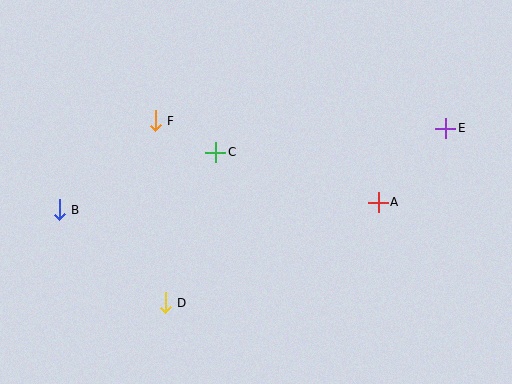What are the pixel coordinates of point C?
Point C is at (216, 152).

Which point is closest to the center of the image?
Point C at (216, 152) is closest to the center.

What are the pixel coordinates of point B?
Point B is at (59, 210).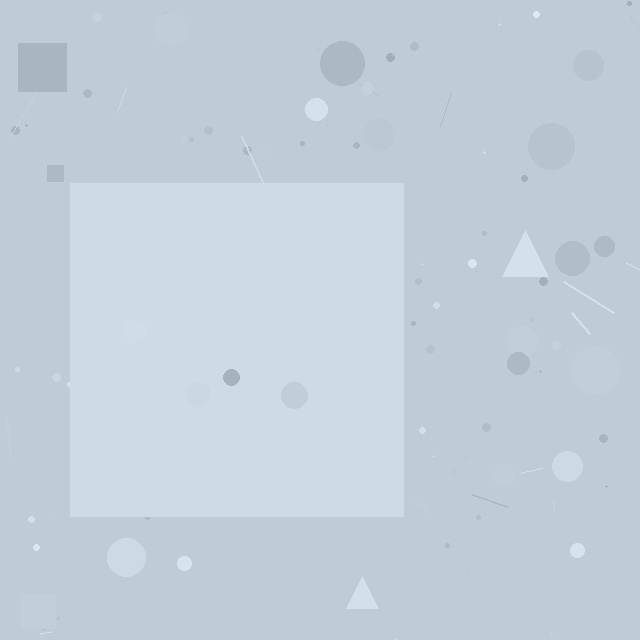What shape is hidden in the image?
A square is hidden in the image.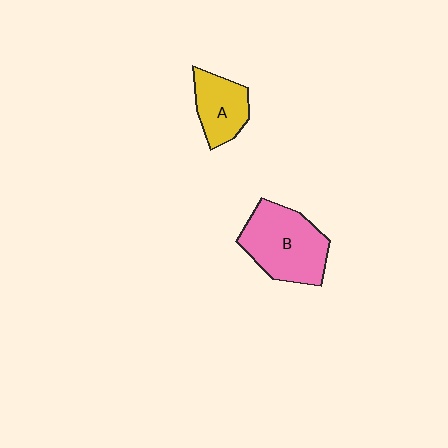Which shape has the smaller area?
Shape A (yellow).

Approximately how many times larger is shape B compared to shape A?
Approximately 1.7 times.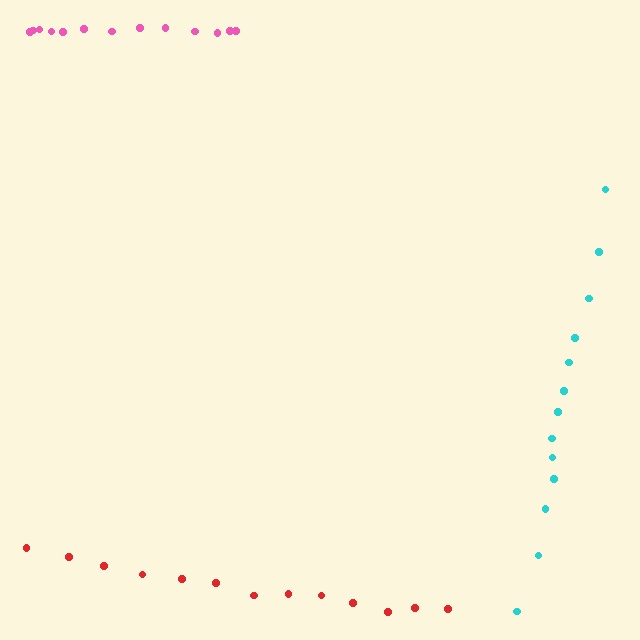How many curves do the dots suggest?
There are 3 distinct paths.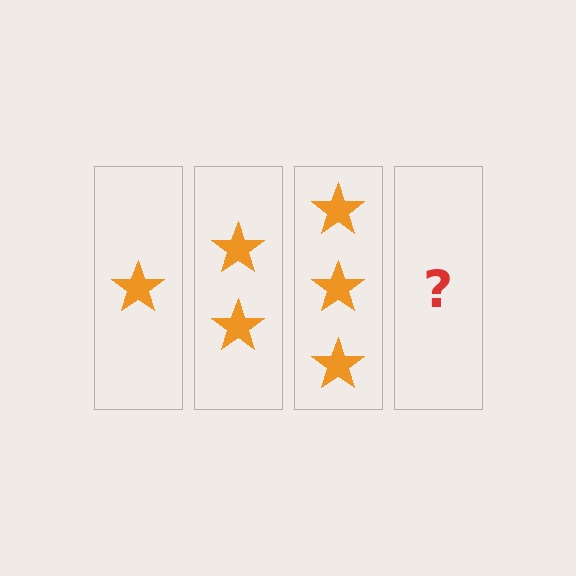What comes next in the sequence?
The next element should be 4 stars.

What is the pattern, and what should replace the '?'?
The pattern is that each step adds one more star. The '?' should be 4 stars.